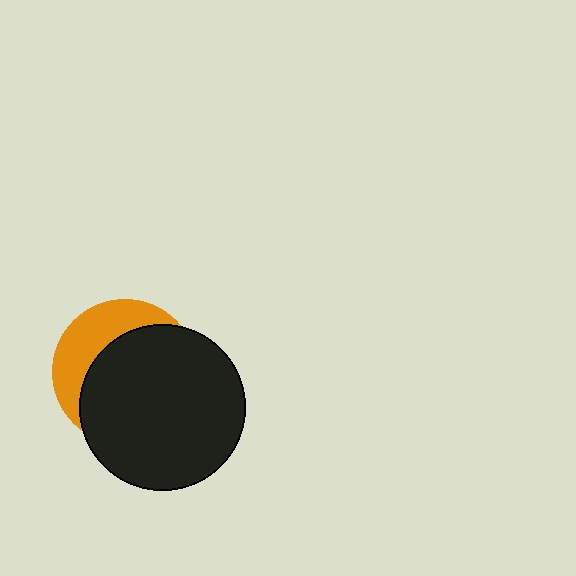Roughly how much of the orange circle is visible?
A small part of it is visible (roughly 33%).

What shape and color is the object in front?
The object in front is a black circle.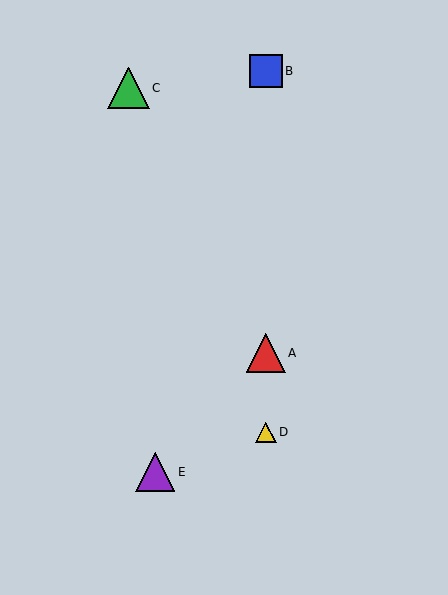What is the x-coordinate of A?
Object A is at x≈266.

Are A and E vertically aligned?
No, A is at x≈266 and E is at x≈155.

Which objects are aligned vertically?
Objects A, B, D are aligned vertically.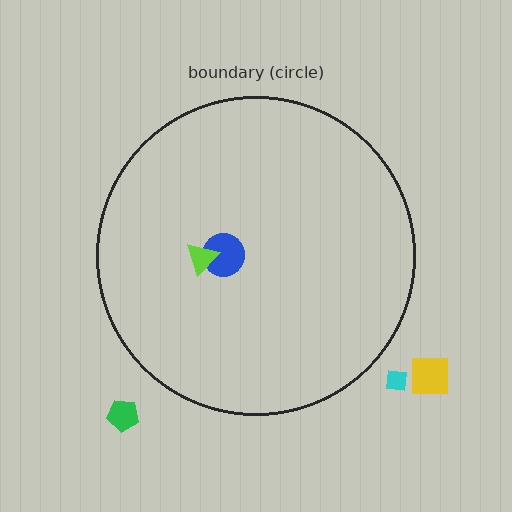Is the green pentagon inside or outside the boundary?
Outside.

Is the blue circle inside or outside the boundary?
Inside.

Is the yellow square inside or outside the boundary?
Outside.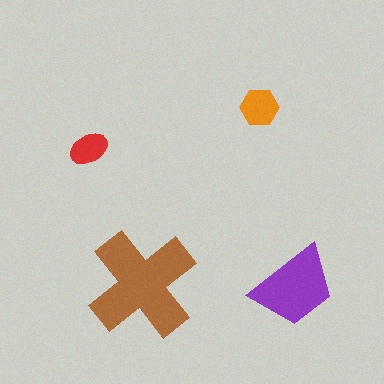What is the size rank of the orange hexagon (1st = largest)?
3rd.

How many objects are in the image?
There are 4 objects in the image.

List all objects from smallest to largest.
The red ellipse, the orange hexagon, the purple trapezoid, the brown cross.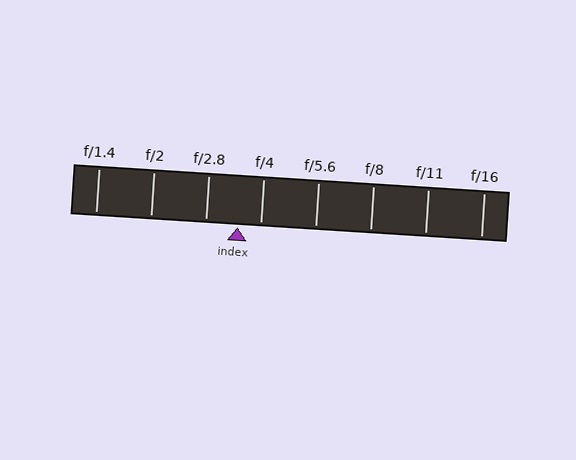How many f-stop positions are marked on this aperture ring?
There are 8 f-stop positions marked.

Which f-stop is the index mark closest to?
The index mark is closest to f/4.